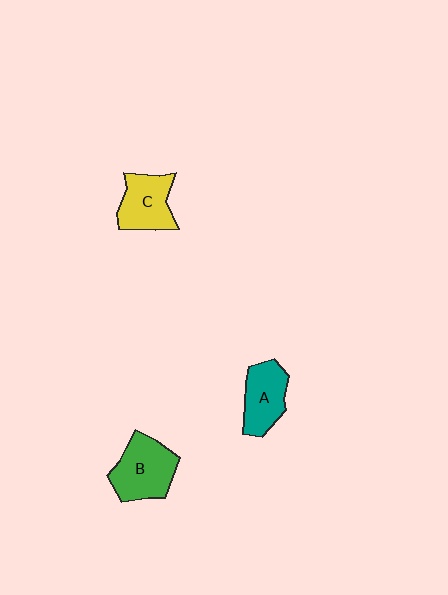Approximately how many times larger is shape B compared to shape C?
Approximately 1.2 times.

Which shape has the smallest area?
Shape A (teal).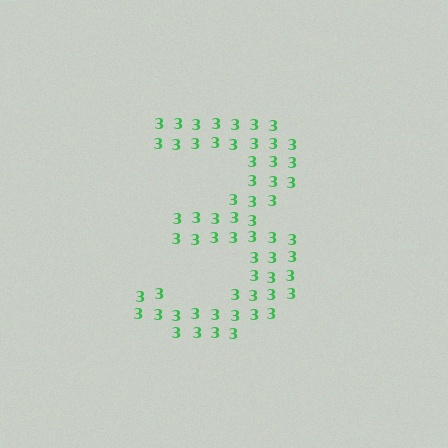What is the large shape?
The large shape is the digit 3.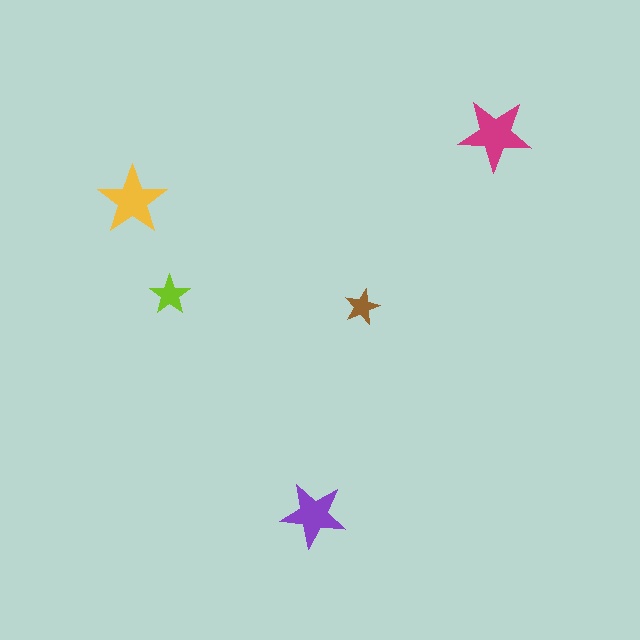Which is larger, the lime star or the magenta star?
The magenta one.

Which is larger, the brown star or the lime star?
The lime one.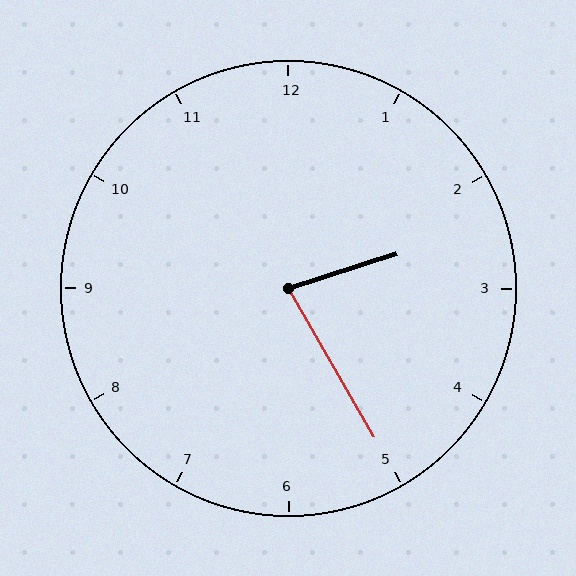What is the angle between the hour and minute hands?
Approximately 78 degrees.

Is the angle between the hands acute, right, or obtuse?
It is acute.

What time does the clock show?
2:25.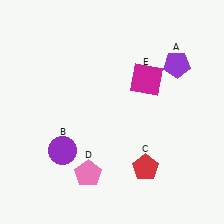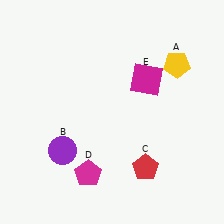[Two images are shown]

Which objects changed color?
A changed from purple to yellow. D changed from pink to magenta.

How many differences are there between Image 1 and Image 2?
There are 2 differences between the two images.